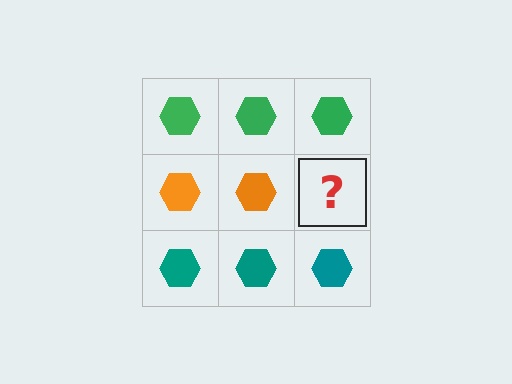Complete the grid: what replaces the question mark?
The question mark should be replaced with an orange hexagon.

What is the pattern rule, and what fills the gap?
The rule is that each row has a consistent color. The gap should be filled with an orange hexagon.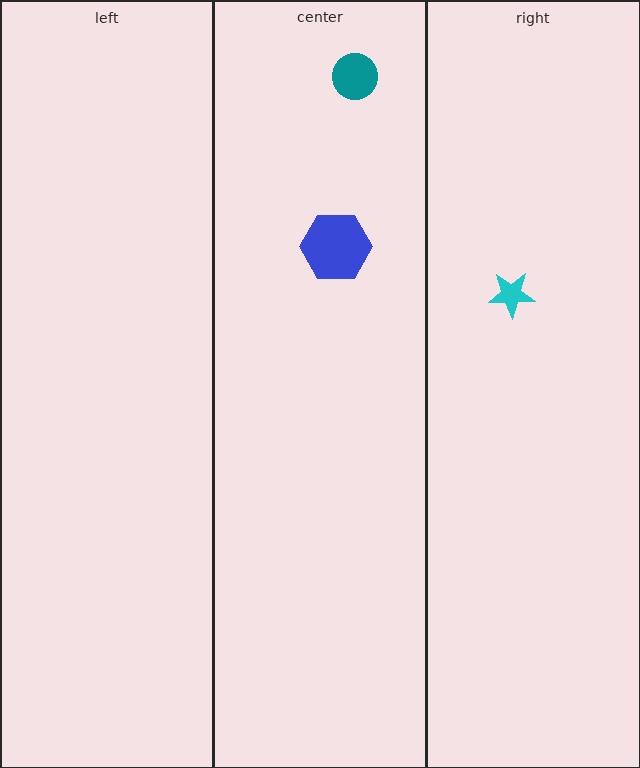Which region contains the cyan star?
The right region.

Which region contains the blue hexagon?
The center region.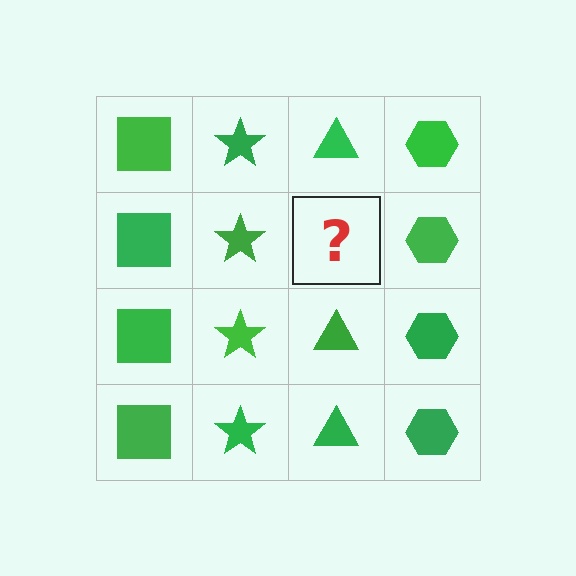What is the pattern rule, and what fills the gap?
The rule is that each column has a consistent shape. The gap should be filled with a green triangle.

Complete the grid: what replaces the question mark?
The question mark should be replaced with a green triangle.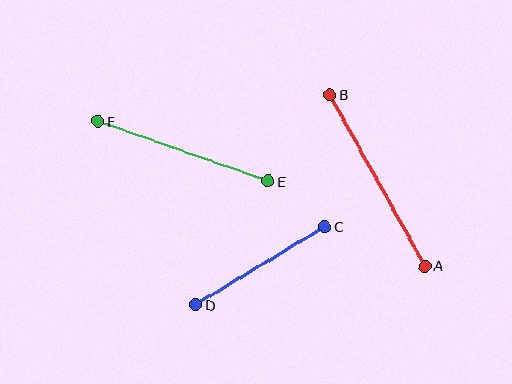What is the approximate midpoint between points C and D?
The midpoint is at approximately (260, 266) pixels.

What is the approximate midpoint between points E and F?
The midpoint is at approximately (183, 151) pixels.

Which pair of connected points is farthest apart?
Points A and B are farthest apart.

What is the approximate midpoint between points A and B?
The midpoint is at approximately (378, 180) pixels.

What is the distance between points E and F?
The distance is approximately 180 pixels.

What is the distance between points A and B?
The distance is approximately 196 pixels.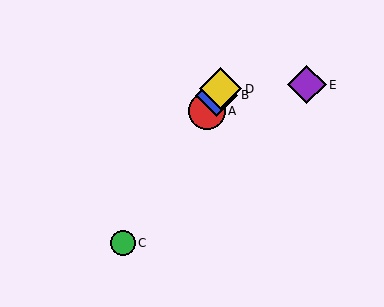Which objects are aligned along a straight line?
Objects A, B, C, D are aligned along a straight line.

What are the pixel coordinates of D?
Object D is at (221, 89).